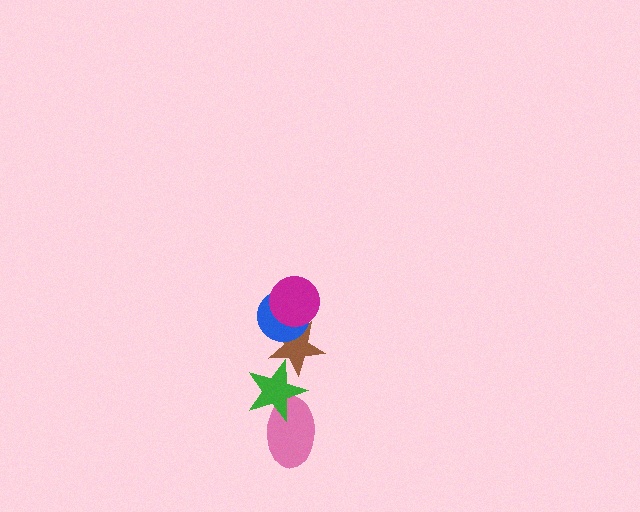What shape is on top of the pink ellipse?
The green star is on top of the pink ellipse.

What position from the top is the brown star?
The brown star is 3rd from the top.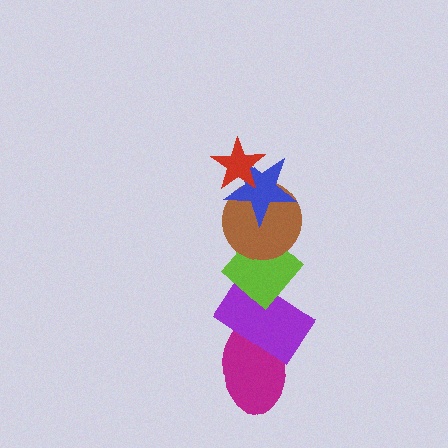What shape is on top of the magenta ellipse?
The purple rectangle is on top of the magenta ellipse.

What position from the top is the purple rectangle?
The purple rectangle is 5th from the top.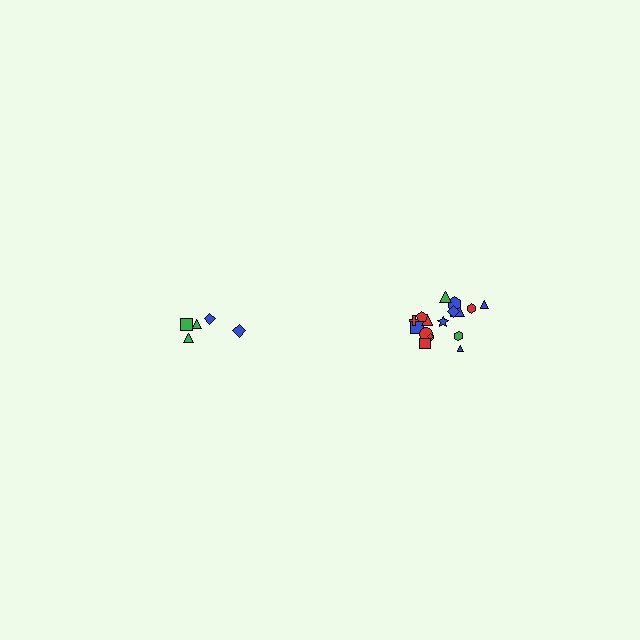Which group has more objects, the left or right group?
The right group.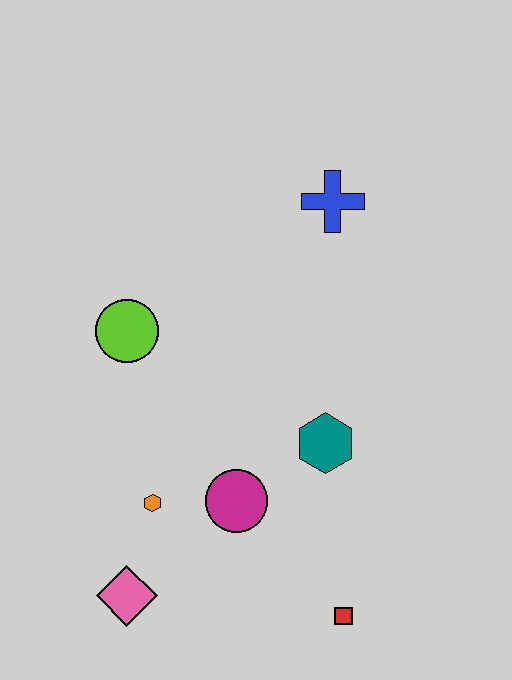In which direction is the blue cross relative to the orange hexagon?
The blue cross is above the orange hexagon.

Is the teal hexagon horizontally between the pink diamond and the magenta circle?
No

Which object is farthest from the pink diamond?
The blue cross is farthest from the pink diamond.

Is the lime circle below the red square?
No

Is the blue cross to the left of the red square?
Yes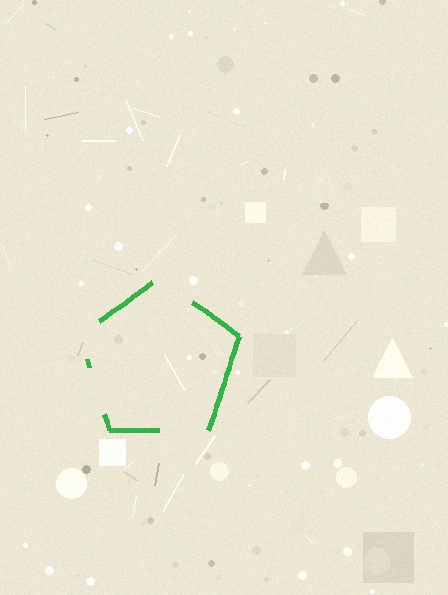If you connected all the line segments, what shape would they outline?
They would outline a pentagon.